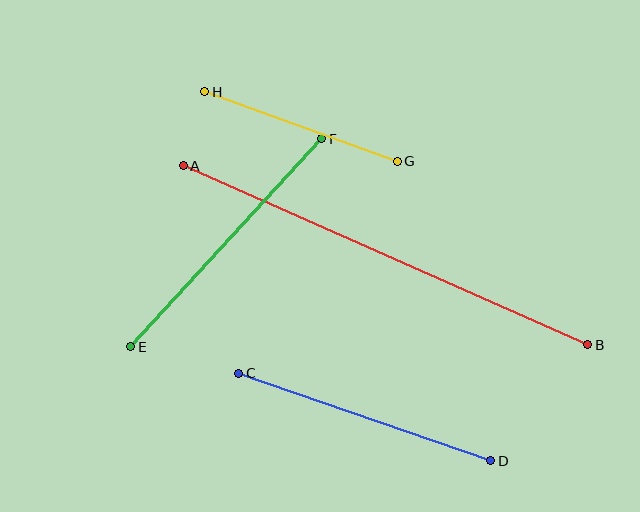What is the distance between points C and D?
The distance is approximately 267 pixels.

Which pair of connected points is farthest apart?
Points A and B are farthest apart.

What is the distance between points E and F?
The distance is approximately 283 pixels.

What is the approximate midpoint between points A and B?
The midpoint is at approximately (385, 255) pixels.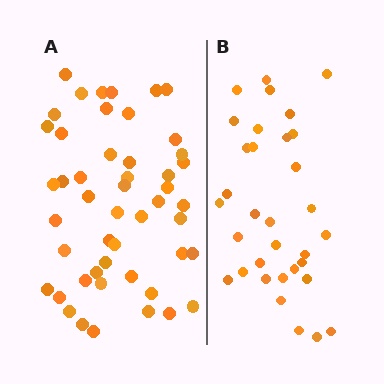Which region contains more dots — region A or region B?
Region A (the left region) has more dots.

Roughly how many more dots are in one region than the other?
Region A has approximately 15 more dots than region B.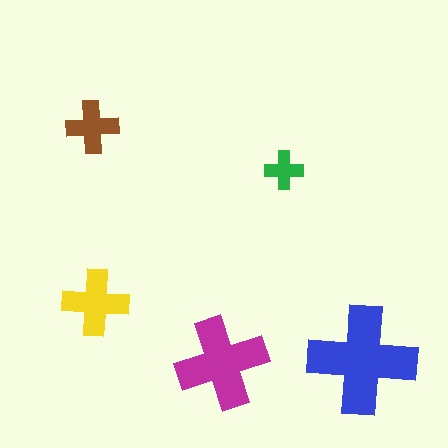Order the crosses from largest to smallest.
the blue one, the magenta one, the yellow one, the brown one, the green one.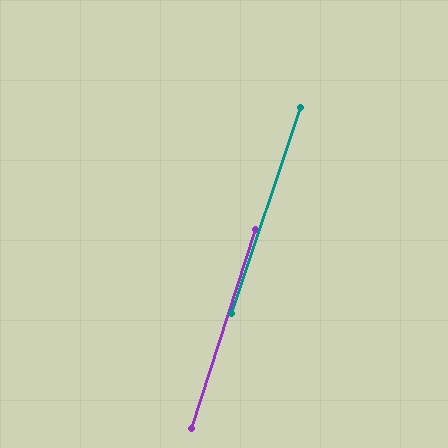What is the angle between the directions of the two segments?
Approximately 1 degree.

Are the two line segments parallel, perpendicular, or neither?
Parallel — their directions differ by only 0.5°.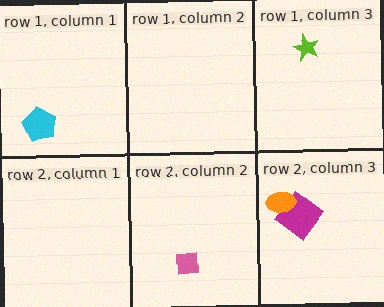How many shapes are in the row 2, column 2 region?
1.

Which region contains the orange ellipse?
The row 2, column 3 region.